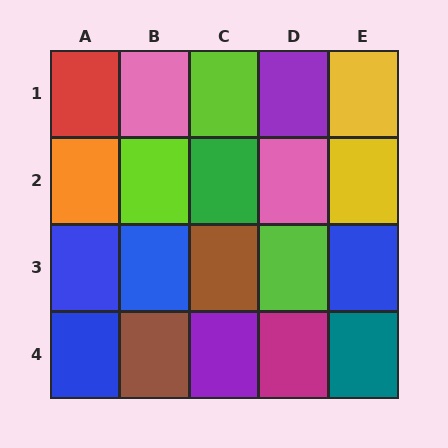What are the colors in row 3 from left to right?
Blue, blue, brown, lime, blue.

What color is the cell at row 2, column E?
Yellow.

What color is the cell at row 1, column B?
Pink.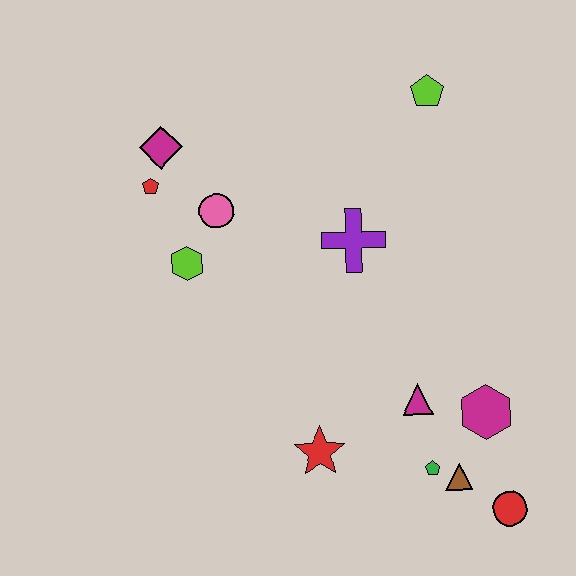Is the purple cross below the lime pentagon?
Yes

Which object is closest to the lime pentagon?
The purple cross is closest to the lime pentagon.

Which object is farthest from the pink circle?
The red circle is farthest from the pink circle.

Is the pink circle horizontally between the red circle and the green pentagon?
No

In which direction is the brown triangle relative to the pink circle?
The brown triangle is below the pink circle.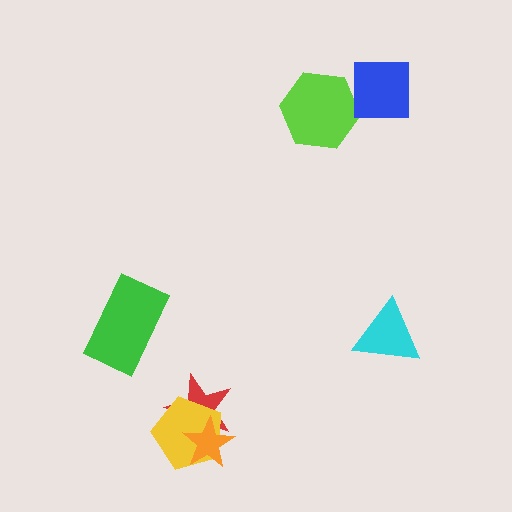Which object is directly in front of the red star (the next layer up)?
The yellow pentagon is directly in front of the red star.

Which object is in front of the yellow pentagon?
The orange star is in front of the yellow pentagon.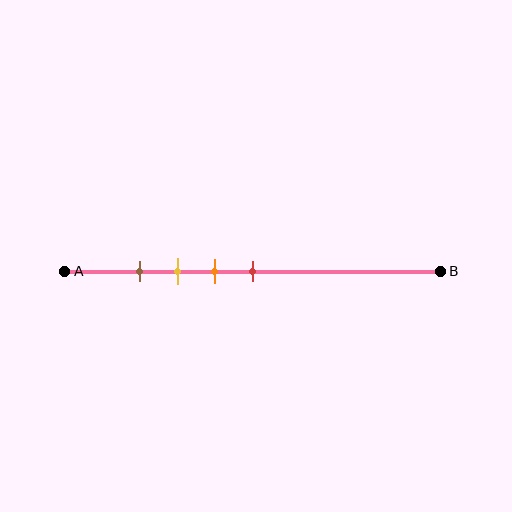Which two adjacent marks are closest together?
The brown and yellow marks are the closest adjacent pair.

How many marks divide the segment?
There are 4 marks dividing the segment.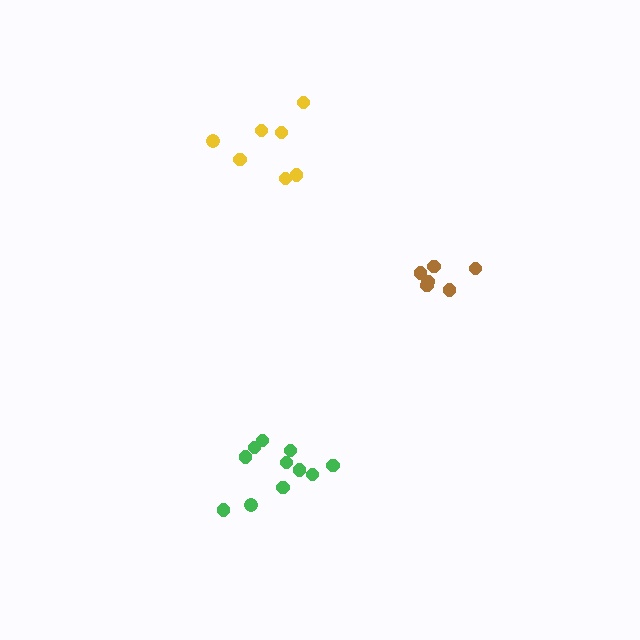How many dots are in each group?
Group 1: 11 dots, Group 2: 6 dots, Group 3: 7 dots (24 total).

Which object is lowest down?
The green cluster is bottommost.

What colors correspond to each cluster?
The clusters are colored: green, brown, yellow.